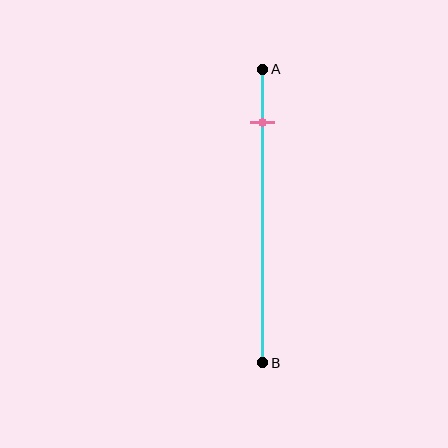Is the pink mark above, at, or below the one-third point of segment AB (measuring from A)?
The pink mark is above the one-third point of segment AB.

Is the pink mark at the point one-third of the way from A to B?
No, the mark is at about 20% from A, not at the 33% one-third point.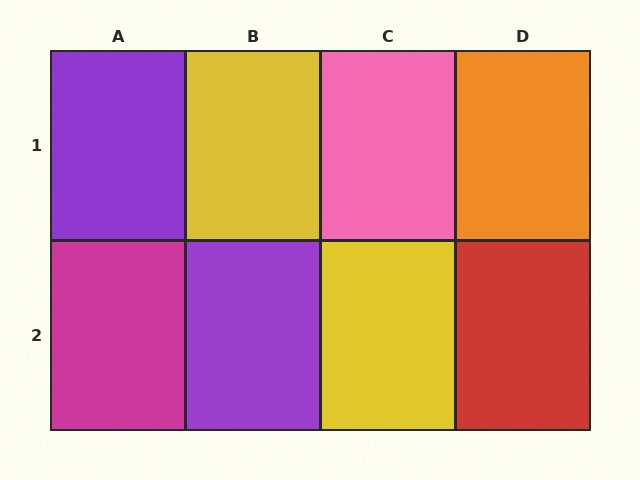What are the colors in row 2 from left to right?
Magenta, purple, yellow, red.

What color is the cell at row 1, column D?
Orange.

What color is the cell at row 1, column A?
Purple.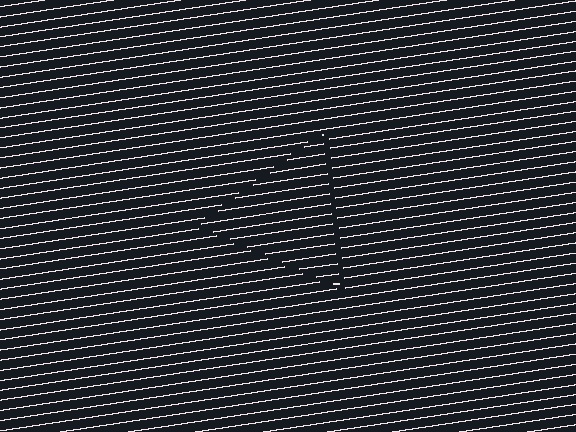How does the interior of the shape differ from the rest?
The interior of the shape contains the same grating, shifted by half a period — the contour is defined by the phase discontinuity where line-ends from the inner and outer gratings abut.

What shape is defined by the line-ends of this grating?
An illusory triangle. The interior of the shape contains the same grating, shifted by half a period — the contour is defined by the phase discontinuity where line-ends from the inner and outer gratings abut.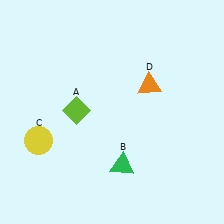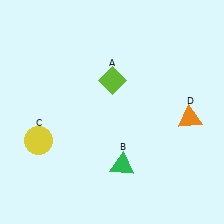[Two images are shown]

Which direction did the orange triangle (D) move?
The orange triangle (D) moved right.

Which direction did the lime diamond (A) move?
The lime diamond (A) moved right.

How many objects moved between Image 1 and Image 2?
2 objects moved between the two images.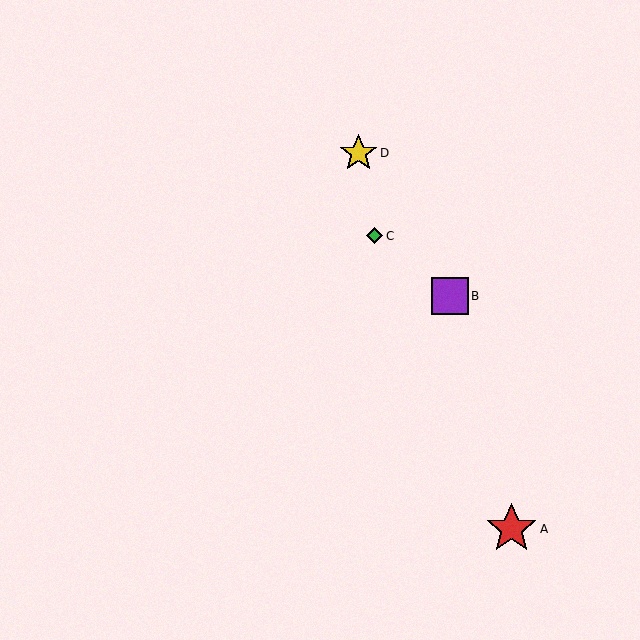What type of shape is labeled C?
Shape C is a green diamond.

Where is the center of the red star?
The center of the red star is at (511, 529).